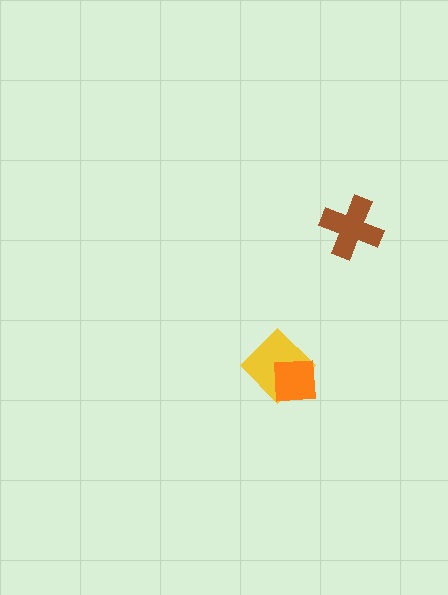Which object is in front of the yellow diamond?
The orange square is in front of the yellow diamond.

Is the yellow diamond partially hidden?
Yes, it is partially covered by another shape.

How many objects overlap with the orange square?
1 object overlaps with the orange square.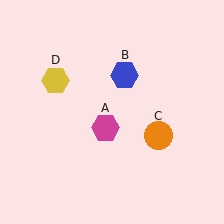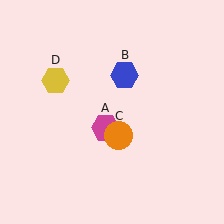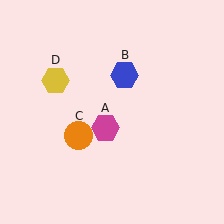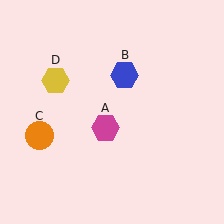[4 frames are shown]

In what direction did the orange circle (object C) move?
The orange circle (object C) moved left.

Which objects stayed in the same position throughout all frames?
Magenta hexagon (object A) and blue hexagon (object B) and yellow hexagon (object D) remained stationary.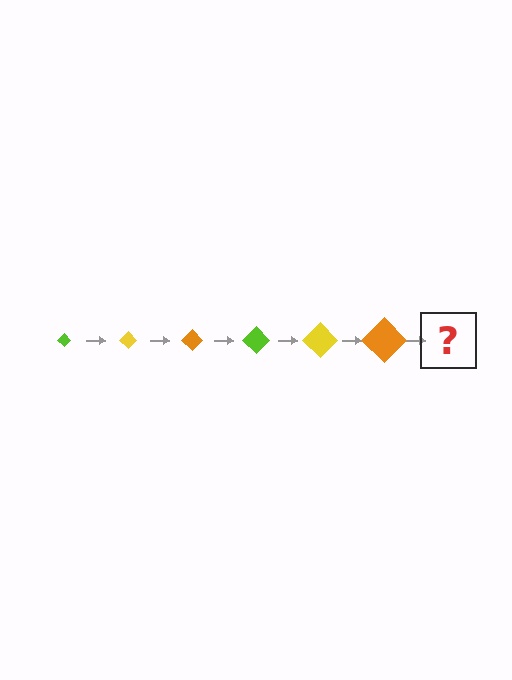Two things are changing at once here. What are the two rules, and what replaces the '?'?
The two rules are that the diamond grows larger each step and the color cycles through lime, yellow, and orange. The '?' should be a lime diamond, larger than the previous one.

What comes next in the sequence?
The next element should be a lime diamond, larger than the previous one.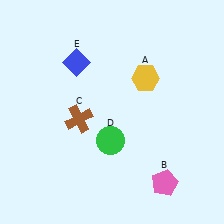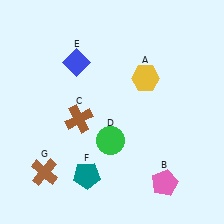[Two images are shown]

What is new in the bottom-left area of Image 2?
A teal pentagon (F) was added in the bottom-left area of Image 2.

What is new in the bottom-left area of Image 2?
A brown cross (G) was added in the bottom-left area of Image 2.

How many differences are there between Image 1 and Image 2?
There are 2 differences between the two images.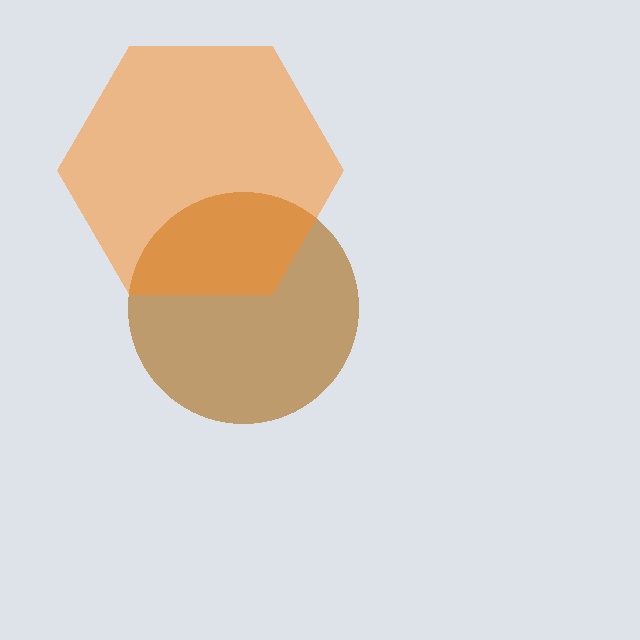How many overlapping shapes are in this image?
There are 2 overlapping shapes in the image.